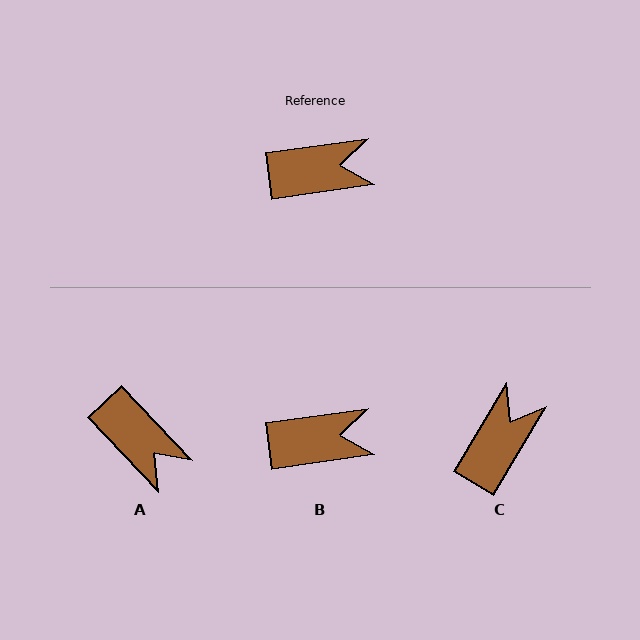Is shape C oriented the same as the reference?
No, it is off by about 51 degrees.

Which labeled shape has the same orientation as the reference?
B.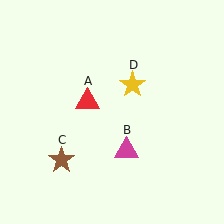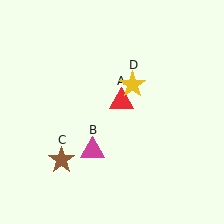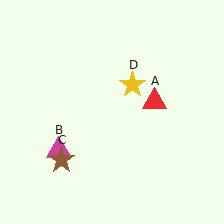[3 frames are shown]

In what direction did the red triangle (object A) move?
The red triangle (object A) moved right.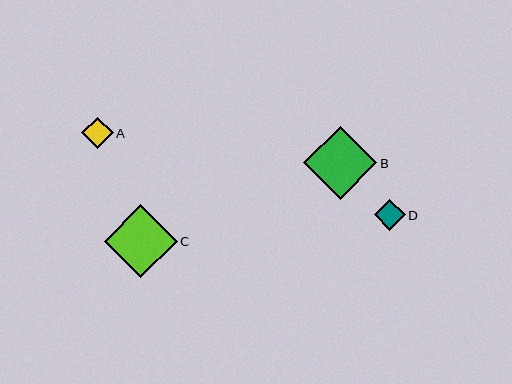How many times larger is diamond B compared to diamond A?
Diamond B is approximately 2.3 times the size of diamond A.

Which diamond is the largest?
Diamond C is the largest with a size of approximately 73 pixels.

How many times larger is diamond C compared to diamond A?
Diamond C is approximately 2.3 times the size of diamond A.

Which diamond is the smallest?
Diamond D is the smallest with a size of approximately 31 pixels.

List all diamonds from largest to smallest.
From largest to smallest: C, B, A, D.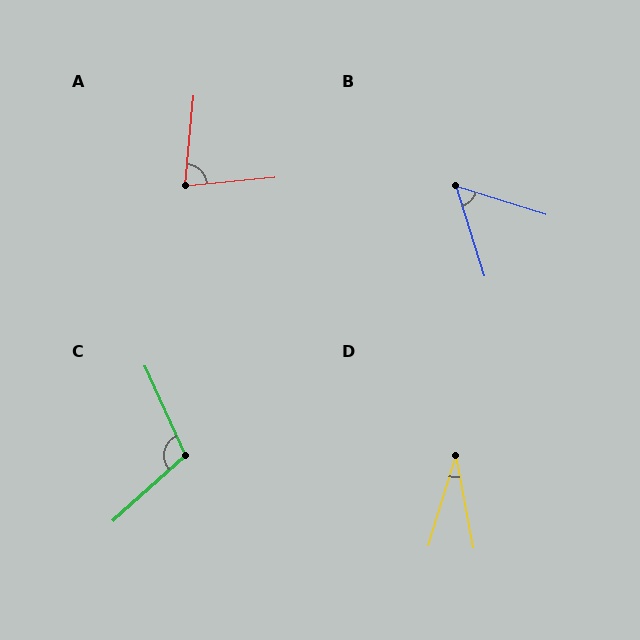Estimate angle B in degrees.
Approximately 55 degrees.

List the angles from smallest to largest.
D (28°), B (55°), A (79°), C (107°).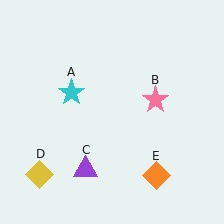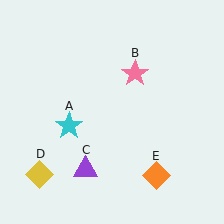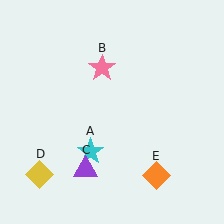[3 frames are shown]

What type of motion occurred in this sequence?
The cyan star (object A), pink star (object B) rotated counterclockwise around the center of the scene.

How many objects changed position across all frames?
2 objects changed position: cyan star (object A), pink star (object B).